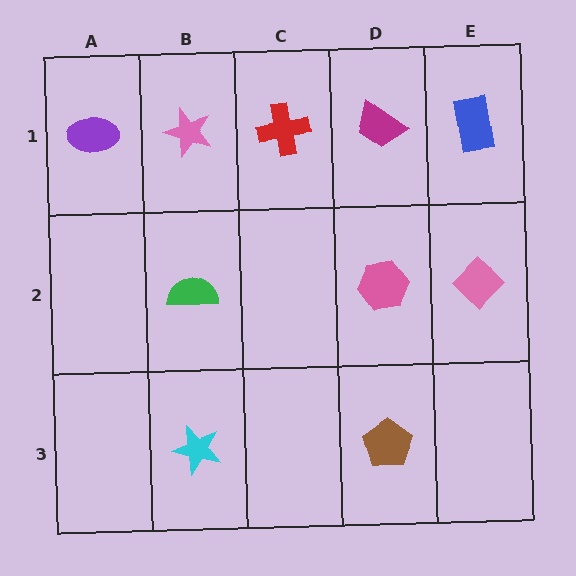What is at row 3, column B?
A cyan star.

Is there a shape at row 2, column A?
No, that cell is empty.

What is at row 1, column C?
A red cross.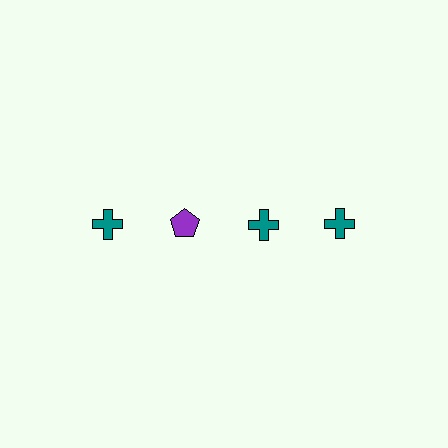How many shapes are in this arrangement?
There are 4 shapes arranged in a grid pattern.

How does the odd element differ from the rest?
It differs in both color (purple instead of teal) and shape (pentagon instead of cross).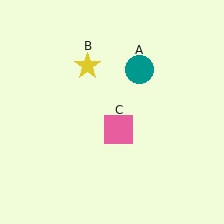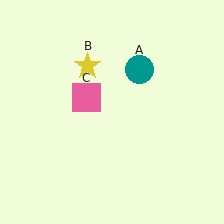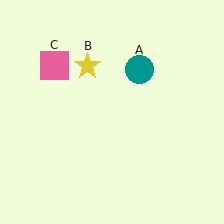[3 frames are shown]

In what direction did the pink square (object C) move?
The pink square (object C) moved up and to the left.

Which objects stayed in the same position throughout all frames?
Teal circle (object A) and yellow star (object B) remained stationary.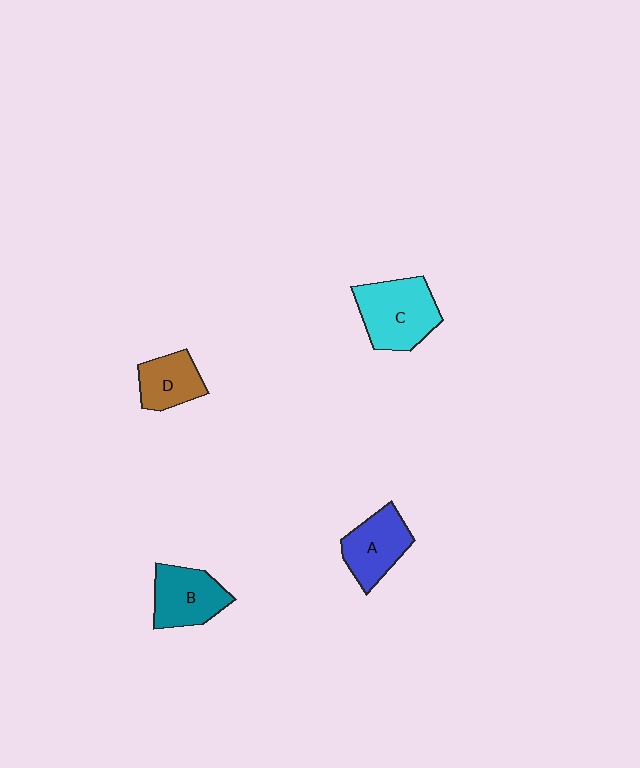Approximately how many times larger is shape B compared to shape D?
Approximately 1.3 times.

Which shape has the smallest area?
Shape D (brown).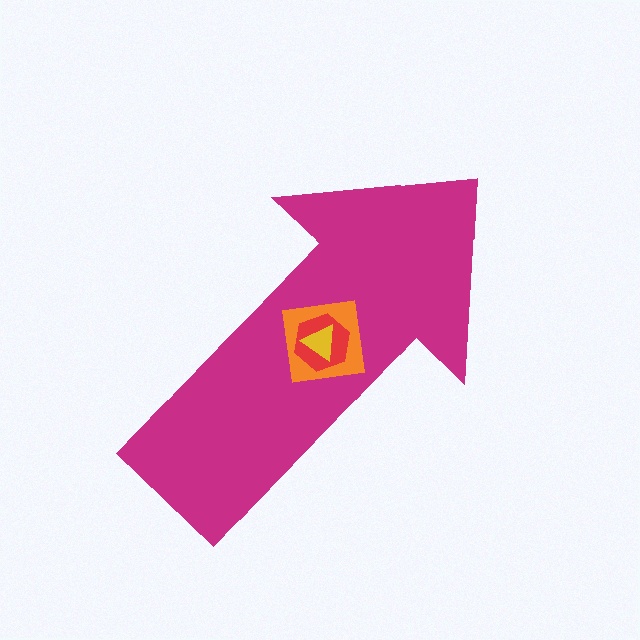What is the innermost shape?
The yellow triangle.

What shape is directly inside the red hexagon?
The yellow triangle.